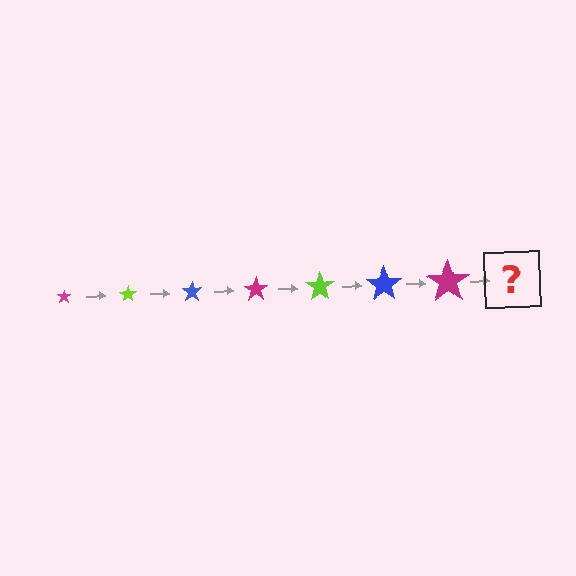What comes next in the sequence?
The next element should be a lime star, larger than the previous one.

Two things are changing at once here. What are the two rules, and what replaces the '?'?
The two rules are that the star grows larger each step and the color cycles through magenta, lime, and blue. The '?' should be a lime star, larger than the previous one.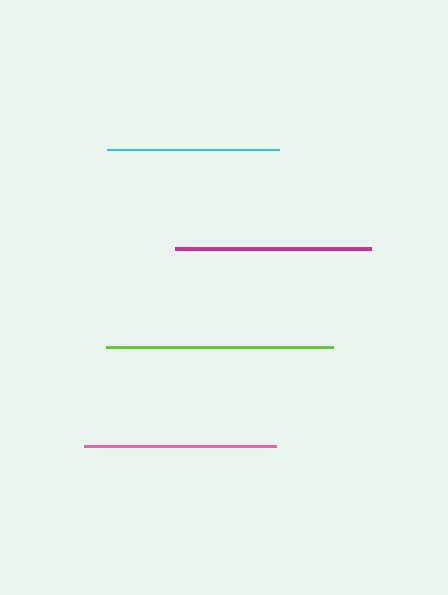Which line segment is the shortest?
The cyan line is the shortest at approximately 172 pixels.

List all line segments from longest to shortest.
From longest to shortest: lime, magenta, pink, cyan.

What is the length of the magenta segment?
The magenta segment is approximately 195 pixels long.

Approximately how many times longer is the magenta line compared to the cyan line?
The magenta line is approximately 1.1 times the length of the cyan line.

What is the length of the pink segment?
The pink segment is approximately 192 pixels long.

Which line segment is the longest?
The lime line is the longest at approximately 227 pixels.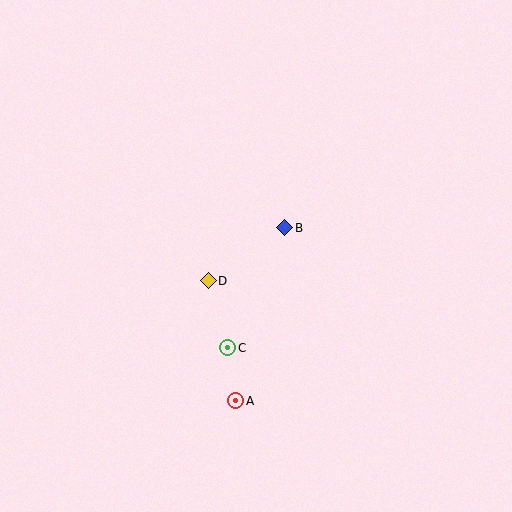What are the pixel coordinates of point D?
Point D is at (208, 281).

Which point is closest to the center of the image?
Point B at (285, 228) is closest to the center.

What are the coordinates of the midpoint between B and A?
The midpoint between B and A is at (260, 314).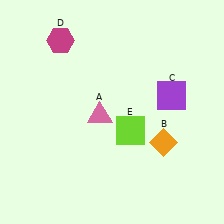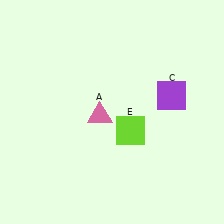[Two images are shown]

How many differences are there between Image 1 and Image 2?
There are 2 differences between the two images.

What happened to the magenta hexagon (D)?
The magenta hexagon (D) was removed in Image 2. It was in the top-left area of Image 1.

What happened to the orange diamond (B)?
The orange diamond (B) was removed in Image 2. It was in the bottom-right area of Image 1.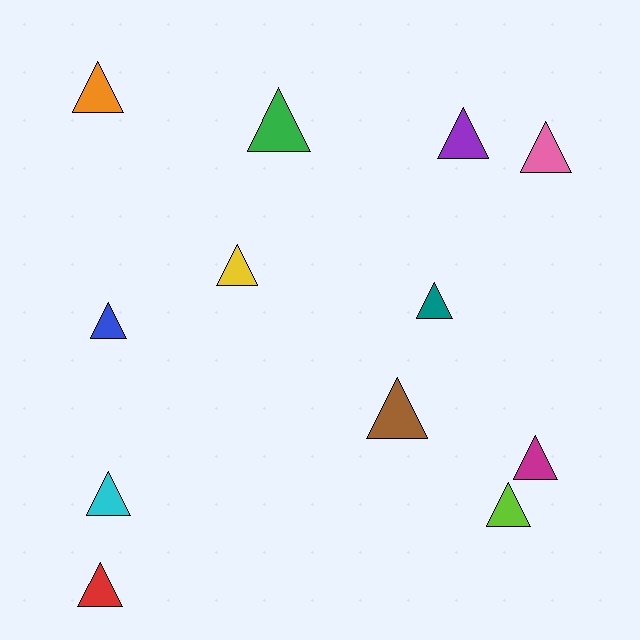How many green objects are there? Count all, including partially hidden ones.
There is 1 green object.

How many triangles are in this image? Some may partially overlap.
There are 12 triangles.